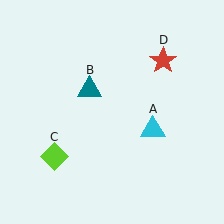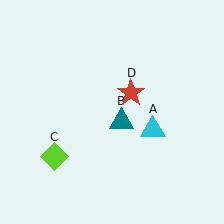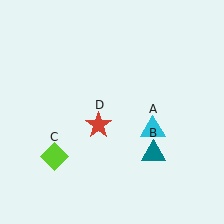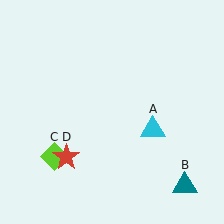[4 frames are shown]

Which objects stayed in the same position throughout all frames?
Cyan triangle (object A) and lime diamond (object C) remained stationary.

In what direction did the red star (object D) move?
The red star (object D) moved down and to the left.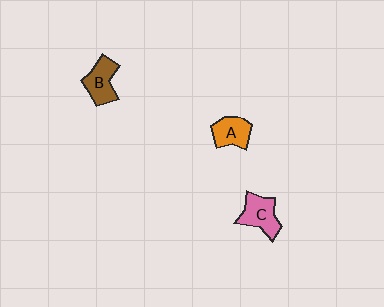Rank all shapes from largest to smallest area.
From largest to smallest: C (pink), B (brown), A (orange).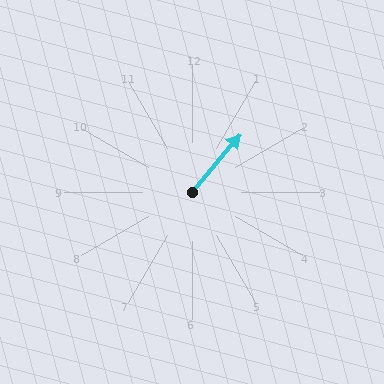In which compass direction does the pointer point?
Northeast.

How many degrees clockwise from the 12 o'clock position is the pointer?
Approximately 40 degrees.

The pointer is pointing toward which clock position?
Roughly 1 o'clock.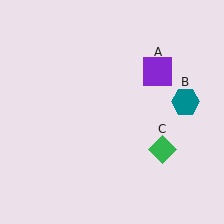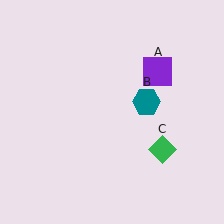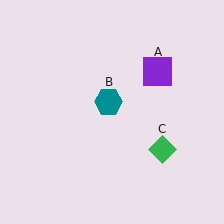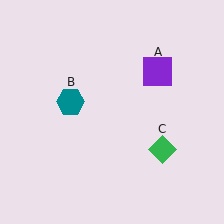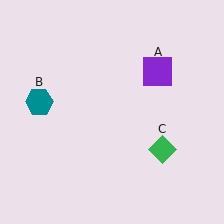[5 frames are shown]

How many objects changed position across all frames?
1 object changed position: teal hexagon (object B).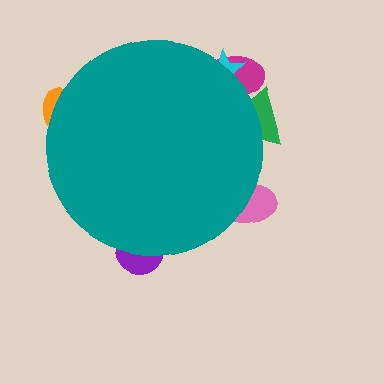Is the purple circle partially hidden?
Yes, the purple circle is partially hidden behind the teal circle.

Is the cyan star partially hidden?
Yes, the cyan star is partially hidden behind the teal circle.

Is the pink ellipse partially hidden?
Yes, the pink ellipse is partially hidden behind the teal circle.